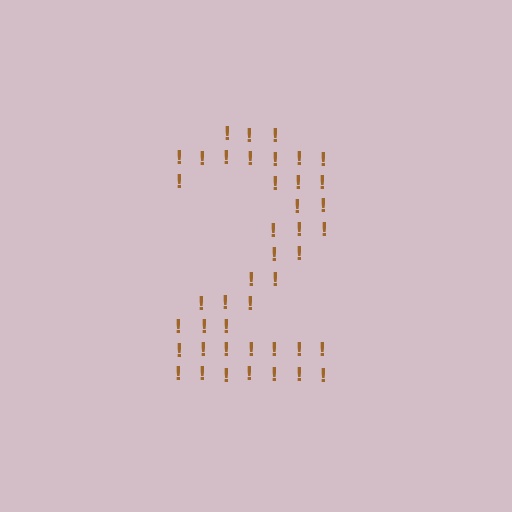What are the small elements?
The small elements are exclamation marks.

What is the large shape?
The large shape is the digit 2.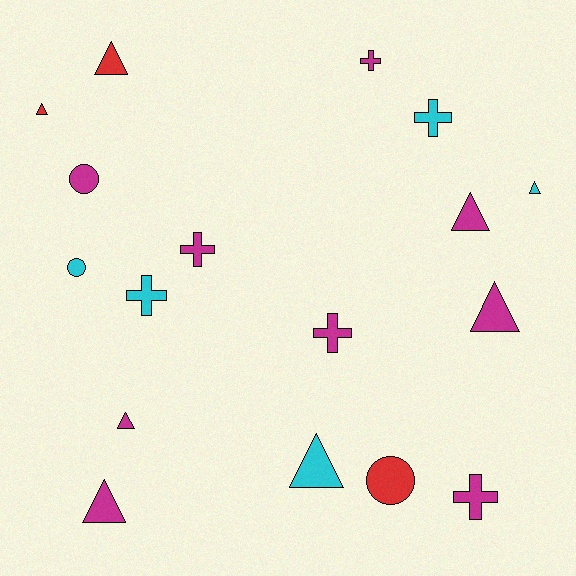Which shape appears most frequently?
Triangle, with 8 objects.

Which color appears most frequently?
Magenta, with 9 objects.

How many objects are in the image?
There are 17 objects.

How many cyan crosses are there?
There are 2 cyan crosses.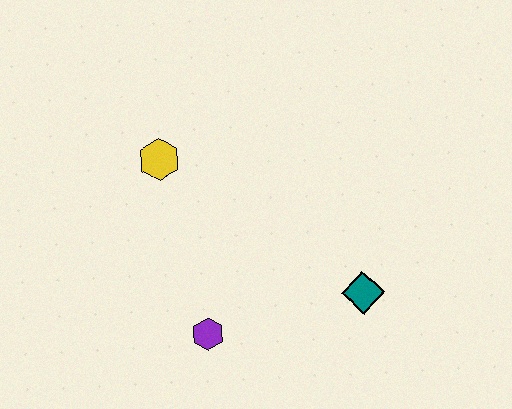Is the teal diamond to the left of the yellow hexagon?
No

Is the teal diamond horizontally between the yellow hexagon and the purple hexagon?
No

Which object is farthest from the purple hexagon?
The yellow hexagon is farthest from the purple hexagon.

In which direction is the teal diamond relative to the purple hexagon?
The teal diamond is to the right of the purple hexagon.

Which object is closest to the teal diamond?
The purple hexagon is closest to the teal diamond.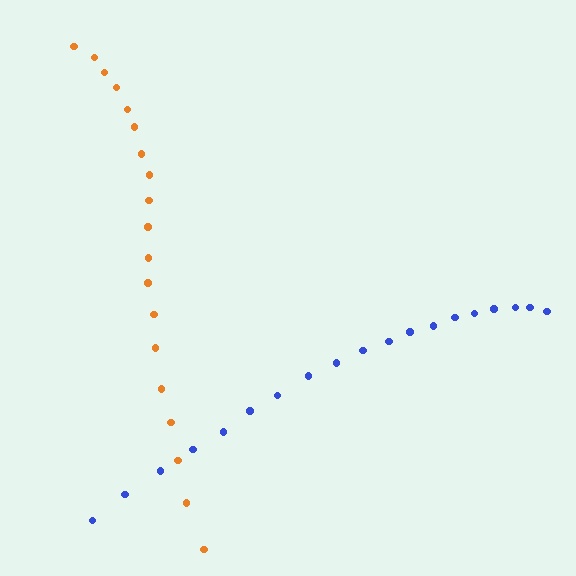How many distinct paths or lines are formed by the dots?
There are 2 distinct paths.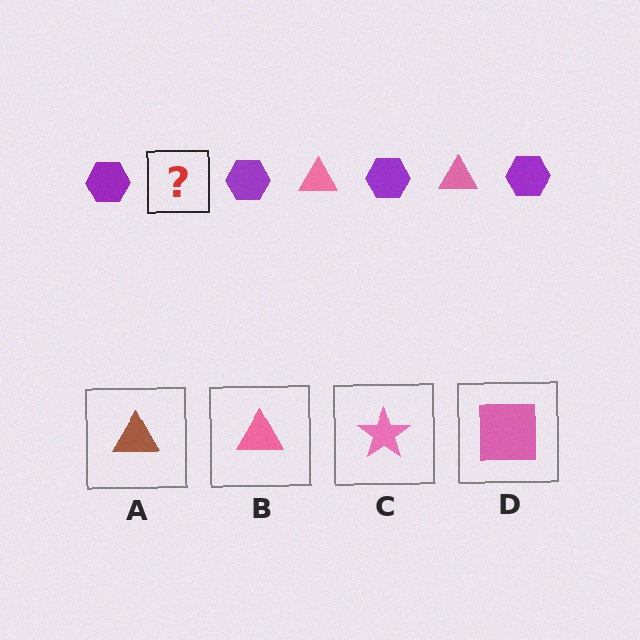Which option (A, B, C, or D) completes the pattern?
B.